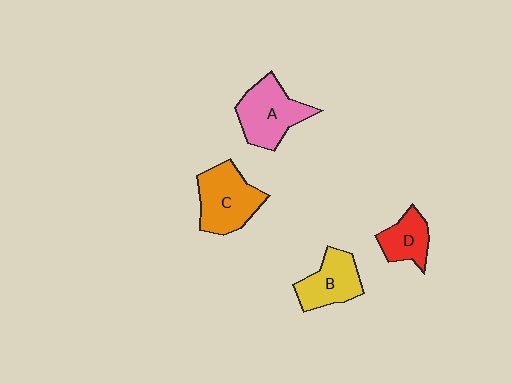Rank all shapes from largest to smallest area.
From largest to smallest: C (orange), A (pink), B (yellow), D (red).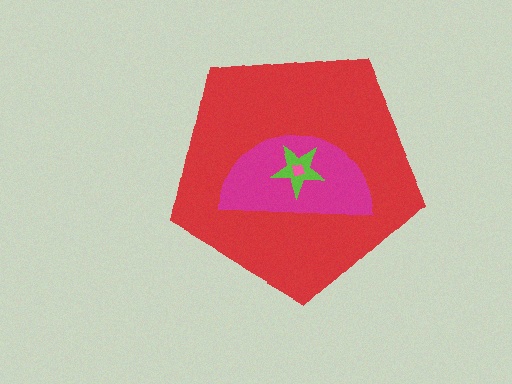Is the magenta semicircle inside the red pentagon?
Yes.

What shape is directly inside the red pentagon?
The magenta semicircle.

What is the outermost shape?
The red pentagon.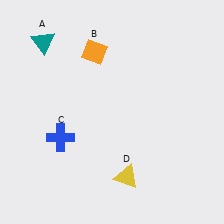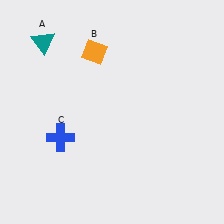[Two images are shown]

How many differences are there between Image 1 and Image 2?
There is 1 difference between the two images.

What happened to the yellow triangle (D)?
The yellow triangle (D) was removed in Image 2. It was in the bottom-right area of Image 1.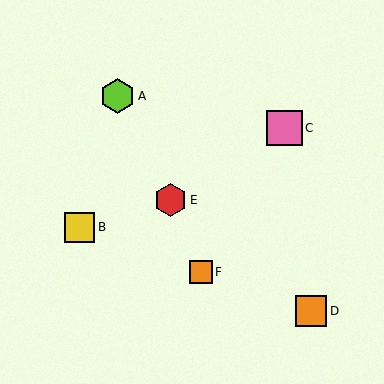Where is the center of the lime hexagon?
The center of the lime hexagon is at (118, 96).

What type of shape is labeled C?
Shape C is a pink square.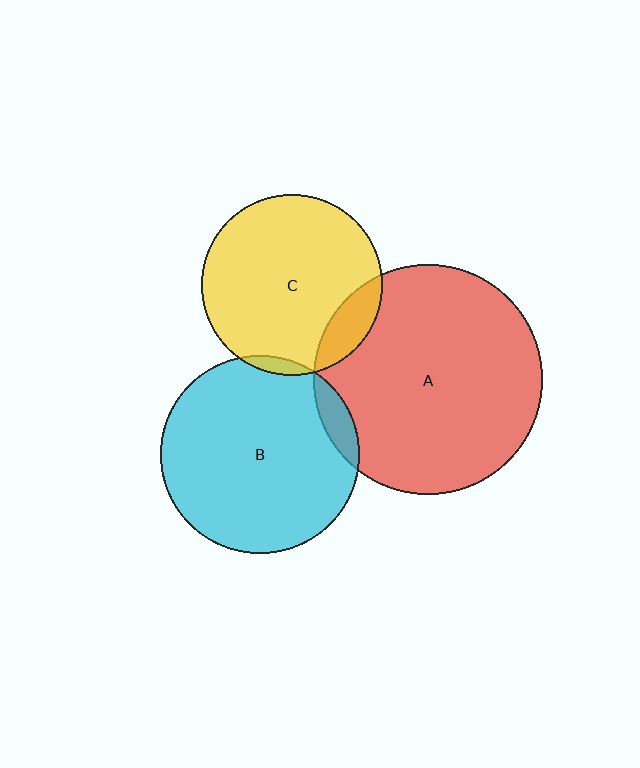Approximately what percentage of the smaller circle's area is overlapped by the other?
Approximately 10%.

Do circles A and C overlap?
Yes.